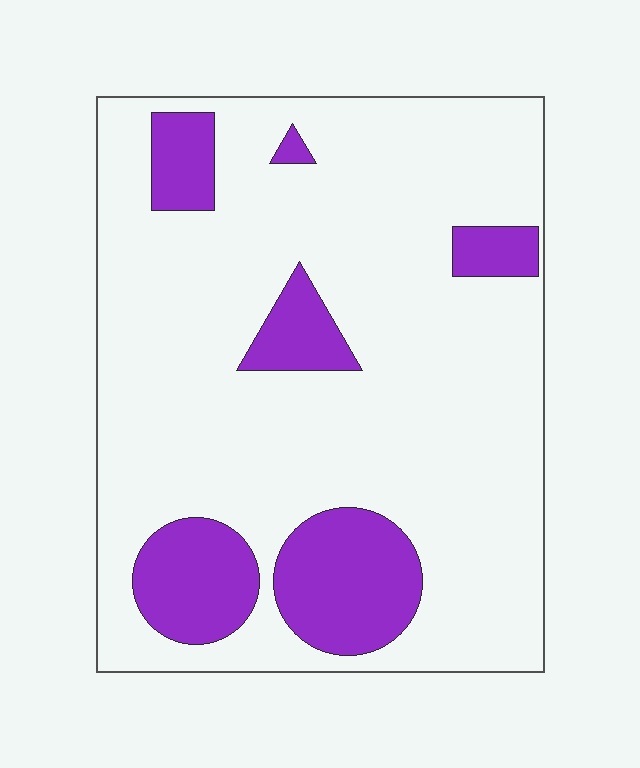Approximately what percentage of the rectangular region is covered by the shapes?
Approximately 20%.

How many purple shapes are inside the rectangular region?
6.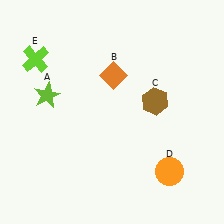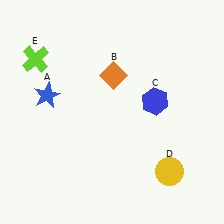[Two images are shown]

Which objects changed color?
A changed from lime to blue. C changed from brown to blue. D changed from orange to yellow.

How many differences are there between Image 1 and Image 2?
There are 3 differences between the two images.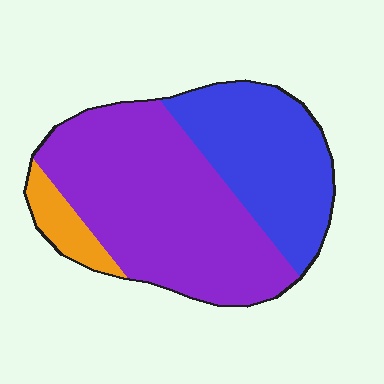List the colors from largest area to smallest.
From largest to smallest: purple, blue, orange.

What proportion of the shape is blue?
Blue takes up about one third (1/3) of the shape.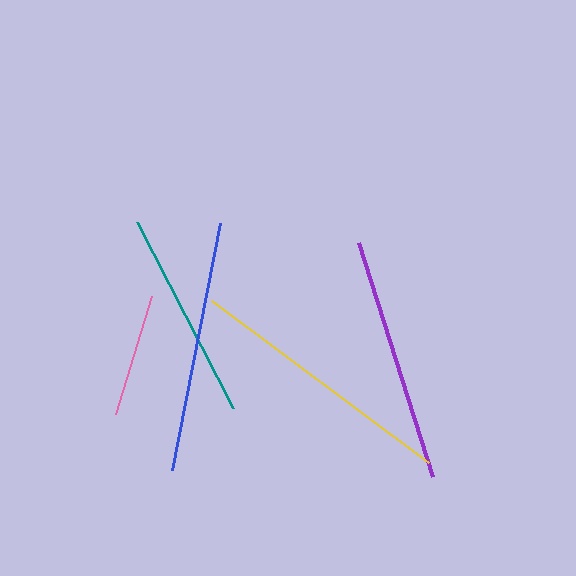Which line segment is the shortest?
The pink line is the shortest at approximately 123 pixels.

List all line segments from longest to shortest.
From longest to shortest: yellow, blue, purple, teal, pink.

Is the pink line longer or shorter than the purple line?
The purple line is longer than the pink line.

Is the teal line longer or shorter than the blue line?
The blue line is longer than the teal line.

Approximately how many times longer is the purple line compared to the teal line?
The purple line is approximately 1.2 times the length of the teal line.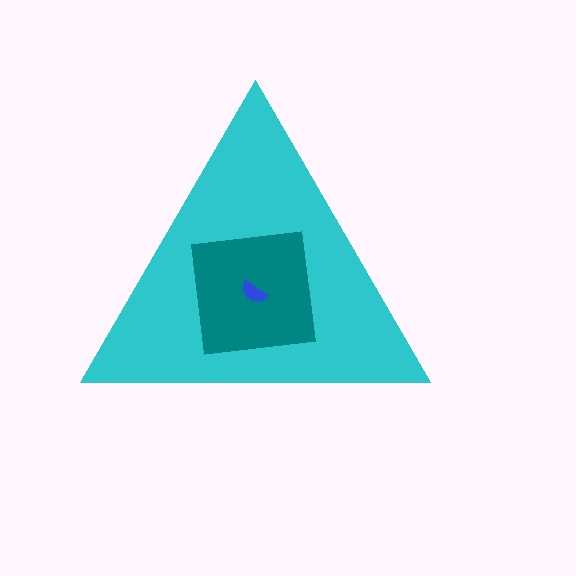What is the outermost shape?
The cyan triangle.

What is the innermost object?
The blue semicircle.